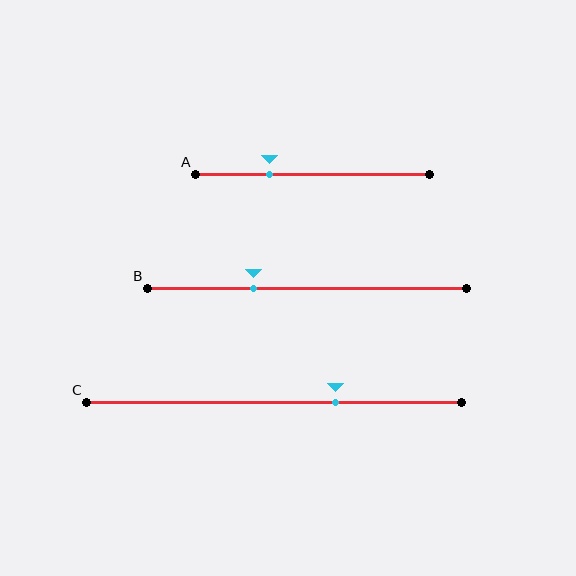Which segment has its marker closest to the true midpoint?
Segment C has its marker closest to the true midpoint.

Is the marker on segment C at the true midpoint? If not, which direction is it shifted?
No, the marker on segment C is shifted to the right by about 16% of the segment length.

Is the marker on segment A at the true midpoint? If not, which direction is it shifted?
No, the marker on segment A is shifted to the left by about 19% of the segment length.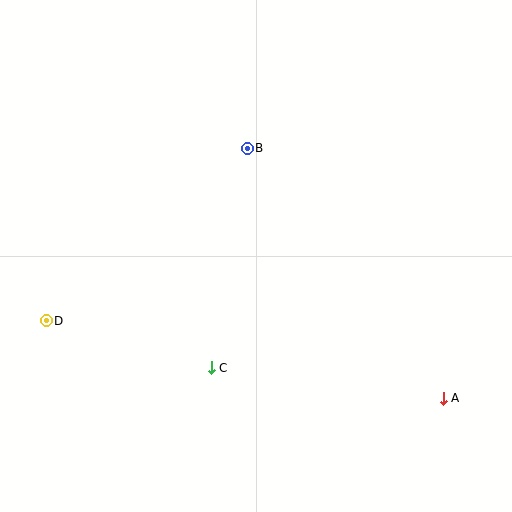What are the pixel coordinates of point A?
Point A is at (443, 398).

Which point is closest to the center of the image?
Point B at (247, 148) is closest to the center.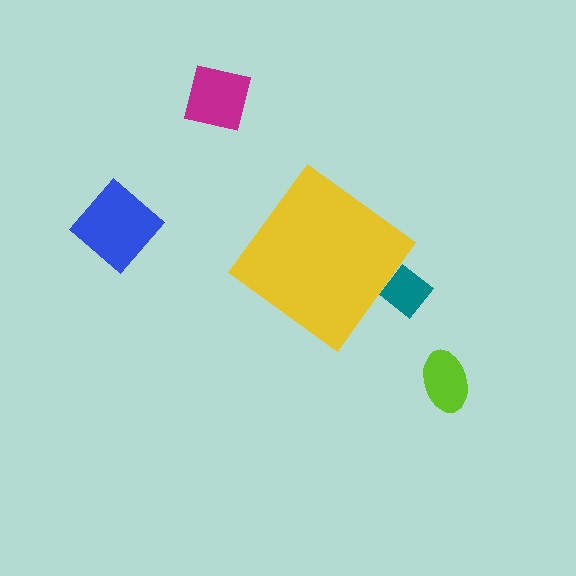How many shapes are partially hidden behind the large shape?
1 shape is partially hidden.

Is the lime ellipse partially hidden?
No, the lime ellipse is fully visible.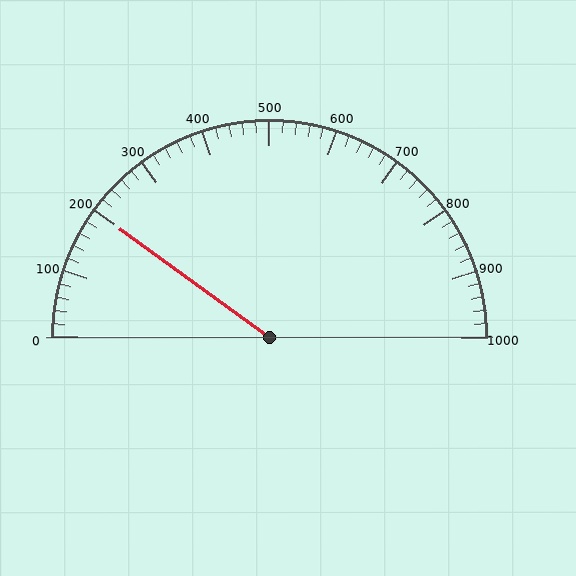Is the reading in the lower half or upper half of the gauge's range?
The reading is in the lower half of the range (0 to 1000).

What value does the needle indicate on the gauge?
The needle indicates approximately 200.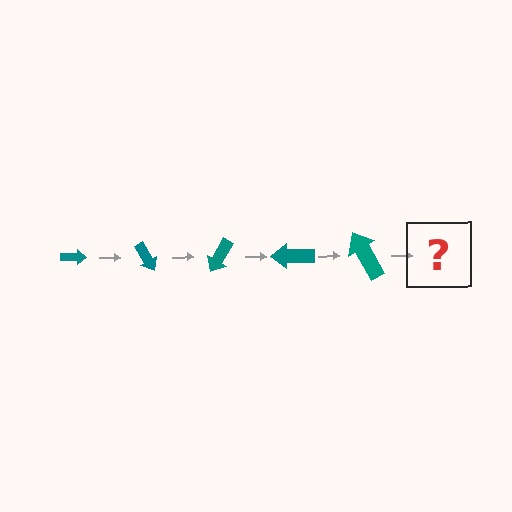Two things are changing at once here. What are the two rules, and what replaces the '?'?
The two rules are that the arrow grows larger each step and it rotates 60 degrees each step. The '?' should be an arrow, larger than the previous one and rotated 300 degrees from the start.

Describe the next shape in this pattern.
It should be an arrow, larger than the previous one and rotated 300 degrees from the start.